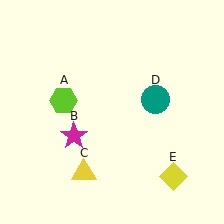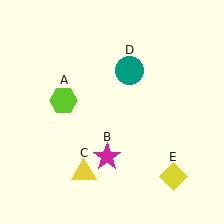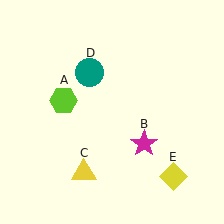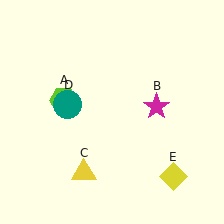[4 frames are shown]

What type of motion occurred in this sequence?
The magenta star (object B), teal circle (object D) rotated counterclockwise around the center of the scene.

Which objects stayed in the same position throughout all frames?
Lime hexagon (object A) and yellow triangle (object C) and yellow diamond (object E) remained stationary.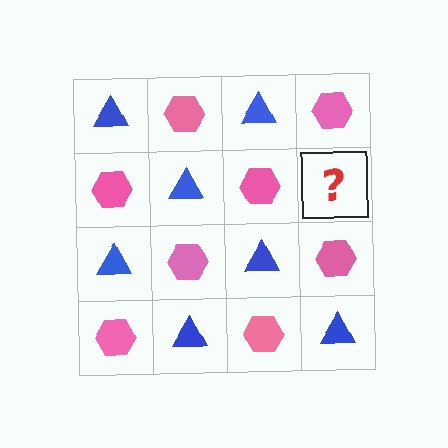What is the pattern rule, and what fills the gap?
The rule is that it alternates blue triangle and pink hexagon in a checkerboard pattern. The gap should be filled with a blue triangle.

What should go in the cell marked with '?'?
The missing cell should contain a blue triangle.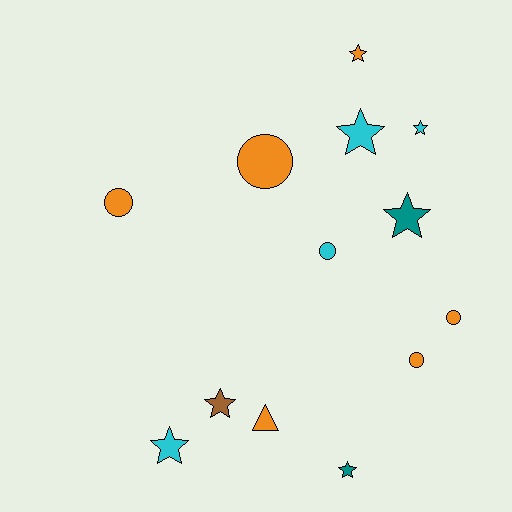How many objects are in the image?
There are 13 objects.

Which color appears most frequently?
Orange, with 6 objects.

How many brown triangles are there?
There are no brown triangles.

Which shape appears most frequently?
Star, with 7 objects.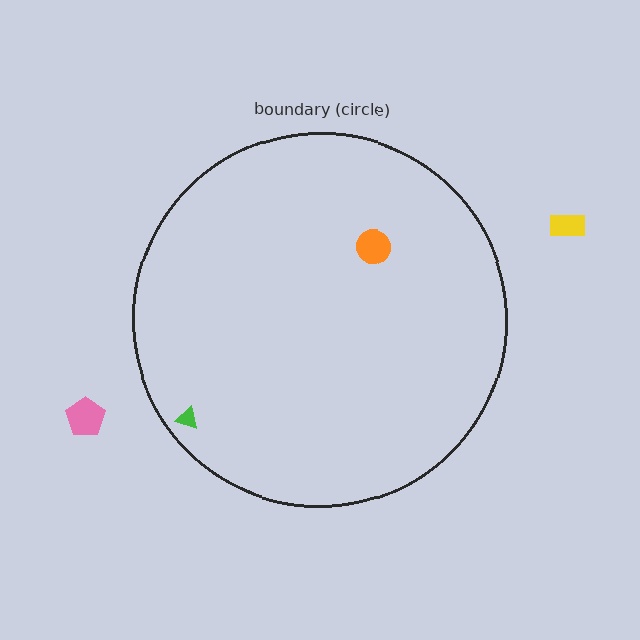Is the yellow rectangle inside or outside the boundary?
Outside.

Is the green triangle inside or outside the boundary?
Inside.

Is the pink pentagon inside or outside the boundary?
Outside.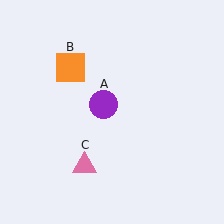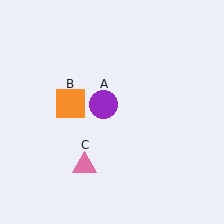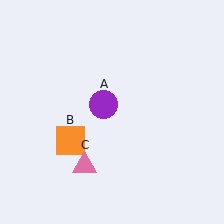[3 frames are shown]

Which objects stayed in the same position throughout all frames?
Purple circle (object A) and pink triangle (object C) remained stationary.